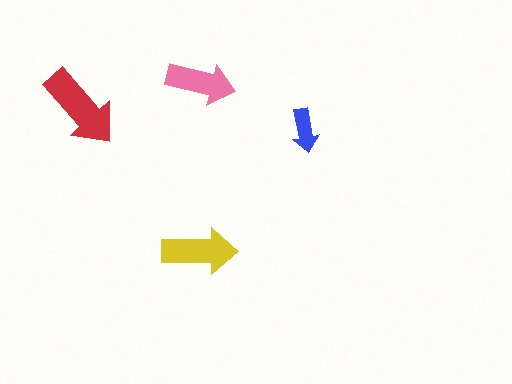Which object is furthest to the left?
The red arrow is leftmost.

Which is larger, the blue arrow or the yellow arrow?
The yellow one.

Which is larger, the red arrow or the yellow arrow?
The red one.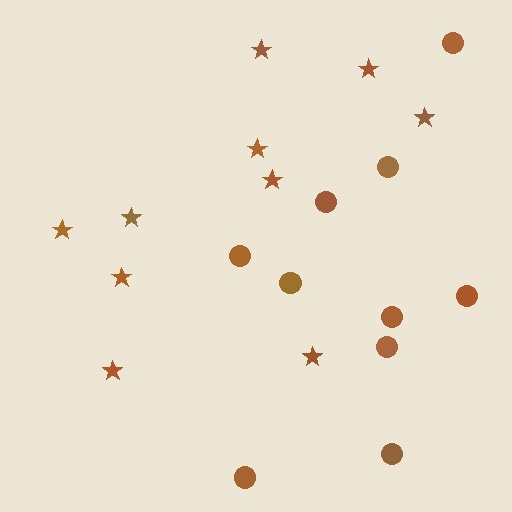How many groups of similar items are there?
There are 2 groups: one group of circles (10) and one group of stars (10).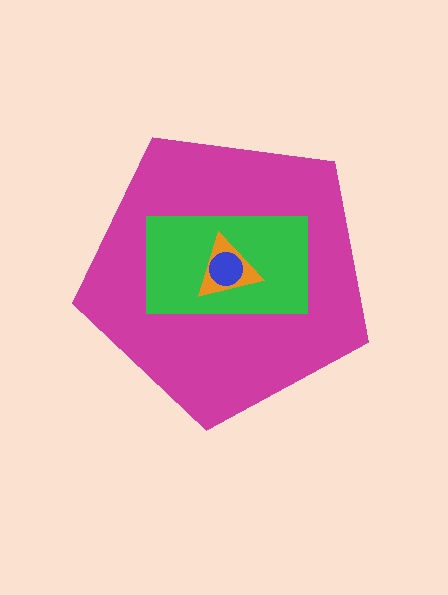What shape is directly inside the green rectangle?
The orange triangle.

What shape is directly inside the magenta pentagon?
The green rectangle.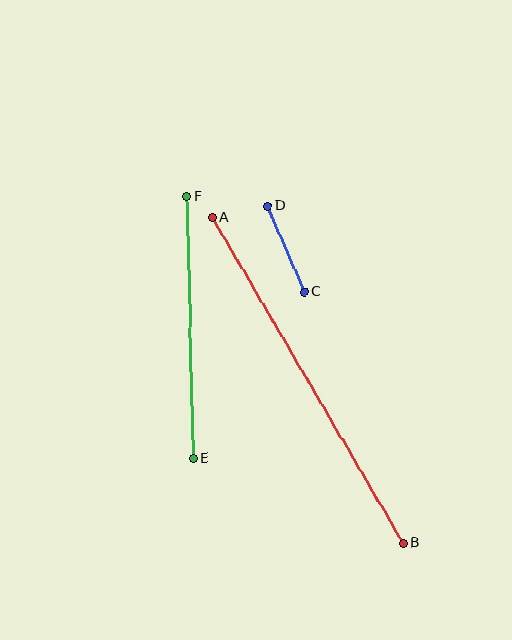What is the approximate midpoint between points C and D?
The midpoint is at approximately (286, 249) pixels.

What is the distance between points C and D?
The distance is approximately 94 pixels.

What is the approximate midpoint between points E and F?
The midpoint is at approximately (190, 327) pixels.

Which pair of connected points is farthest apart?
Points A and B are farthest apart.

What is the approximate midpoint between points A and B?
The midpoint is at approximately (307, 380) pixels.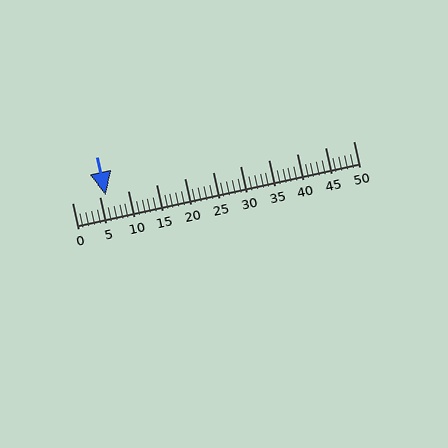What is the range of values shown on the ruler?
The ruler shows values from 0 to 50.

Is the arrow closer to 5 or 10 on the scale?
The arrow is closer to 5.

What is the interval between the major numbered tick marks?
The major tick marks are spaced 5 units apart.